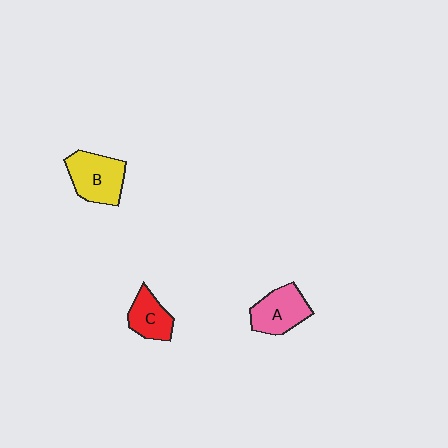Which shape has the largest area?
Shape B (yellow).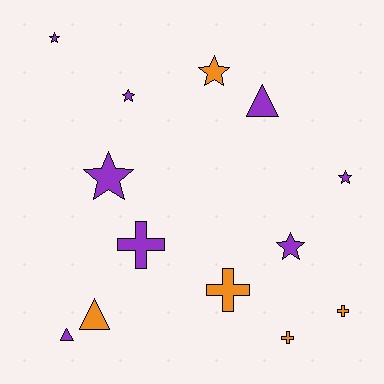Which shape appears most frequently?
Star, with 6 objects.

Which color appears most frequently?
Purple, with 8 objects.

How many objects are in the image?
There are 13 objects.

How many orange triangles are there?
There is 1 orange triangle.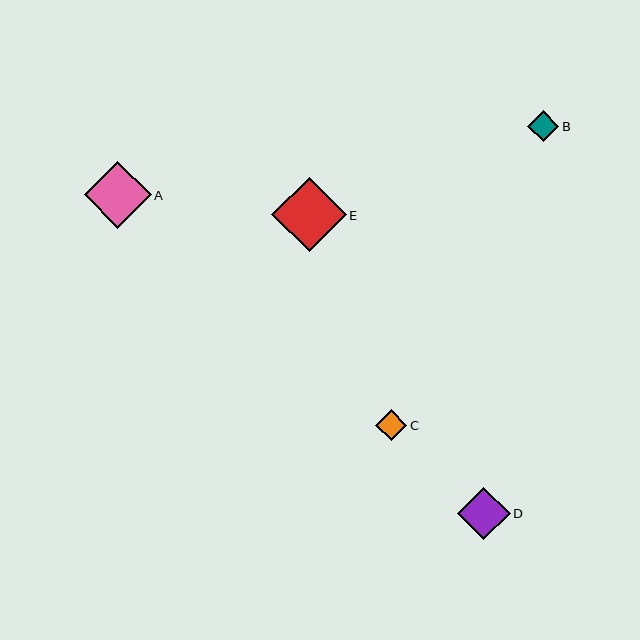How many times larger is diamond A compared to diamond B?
Diamond A is approximately 2.1 times the size of diamond B.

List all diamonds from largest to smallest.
From largest to smallest: E, A, D, B, C.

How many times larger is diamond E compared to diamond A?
Diamond E is approximately 1.1 times the size of diamond A.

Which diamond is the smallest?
Diamond C is the smallest with a size of approximately 31 pixels.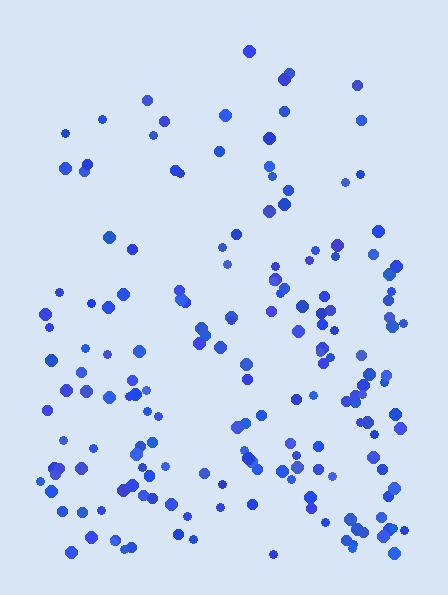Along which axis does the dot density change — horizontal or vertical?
Vertical.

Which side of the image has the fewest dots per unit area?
The top.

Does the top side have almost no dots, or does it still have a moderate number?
Still a moderate number, just noticeably fewer than the bottom.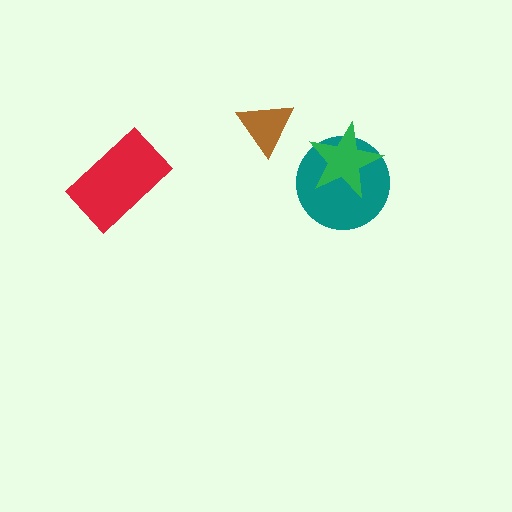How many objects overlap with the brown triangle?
0 objects overlap with the brown triangle.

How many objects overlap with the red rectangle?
0 objects overlap with the red rectangle.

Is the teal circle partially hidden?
Yes, it is partially covered by another shape.